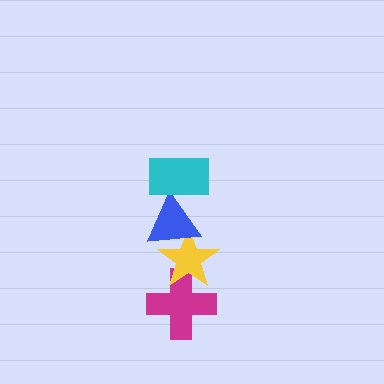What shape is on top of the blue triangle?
The cyan rectangle is on top of the blue triangle.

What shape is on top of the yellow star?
The blue triangle is on top of the yellow star.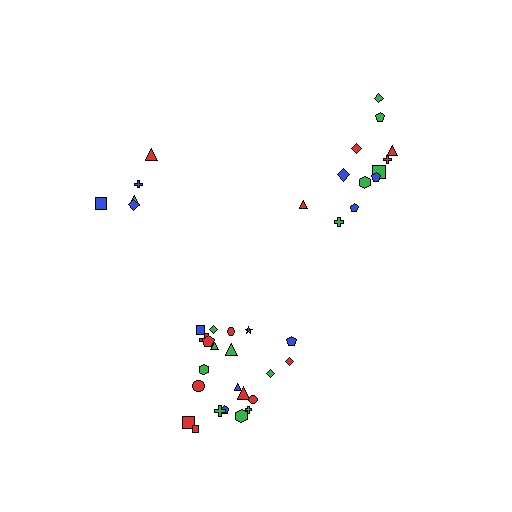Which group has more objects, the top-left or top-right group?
The top-right group.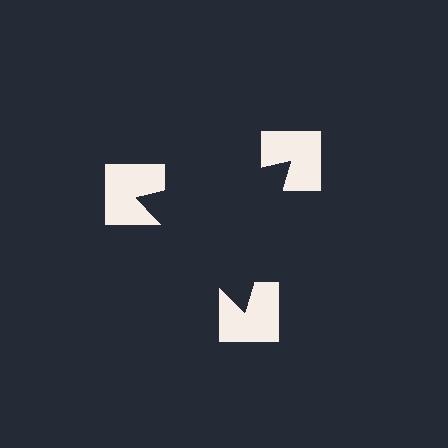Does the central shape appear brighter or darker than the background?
It typically appears slightly darker than the background, even though no actual brightness change is drawn.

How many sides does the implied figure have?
3 sides.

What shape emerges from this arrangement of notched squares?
An illusory triangle — its edges are inferred from the aligned wedge cuts in the notched squares, not physically drawn.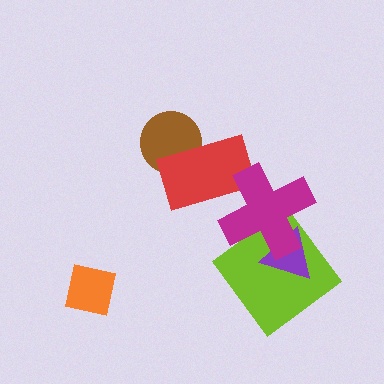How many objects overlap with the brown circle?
1 object overlaps with the brown circle.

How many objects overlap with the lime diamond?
2 objects overlap with the lime diamond.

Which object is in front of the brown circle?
The red rectangle is in front of the brown circle.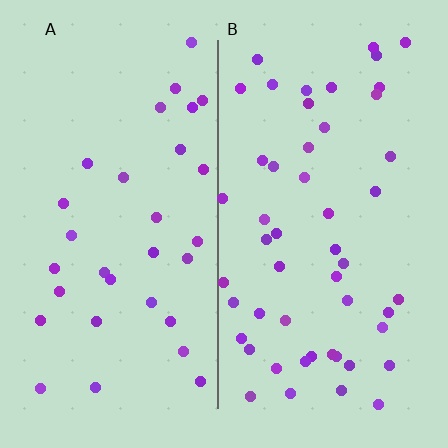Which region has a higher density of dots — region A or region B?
B (the right).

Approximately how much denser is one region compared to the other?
Approximately 1.7× — region B over region A.